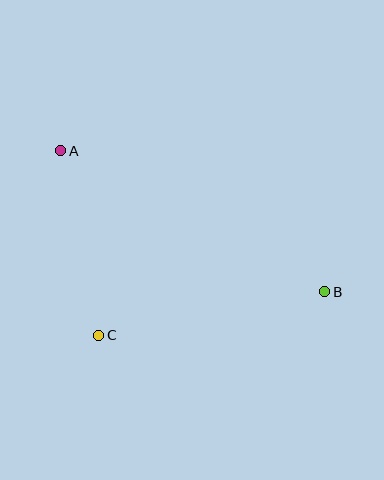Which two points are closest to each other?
Points A and C are closest to each other.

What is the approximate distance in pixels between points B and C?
The distance between B and C is approximately 230 pixels.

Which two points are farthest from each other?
Points A and B are farthest from each other.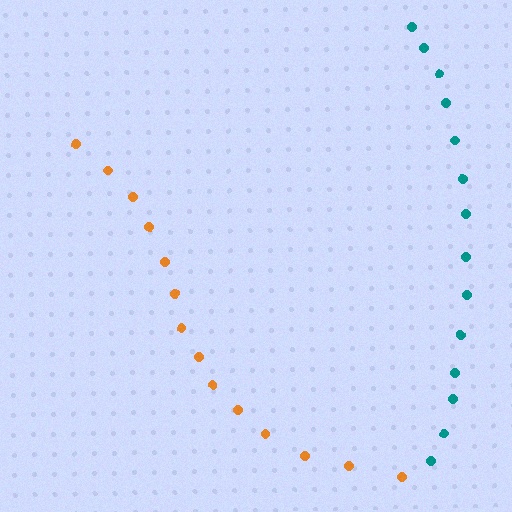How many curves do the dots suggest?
There are 2 distinct paths.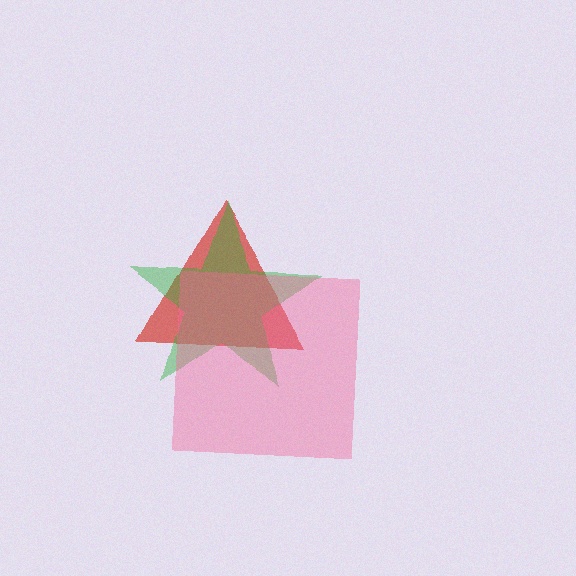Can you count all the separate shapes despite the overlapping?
Yes, there are 3 separate shapes.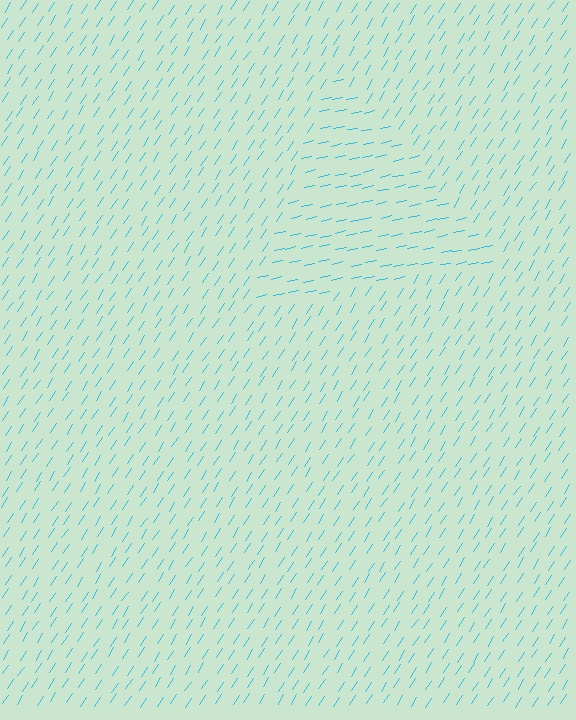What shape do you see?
I see a triangle.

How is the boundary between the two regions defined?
The boundary is defined purely by a change in line orientation (approximately 45 degrees difference). All lines are the same color and thickness.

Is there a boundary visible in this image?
Yes, there is a texture boundary formed by a change in line orientation.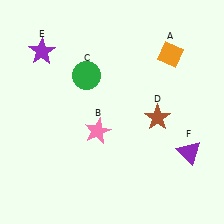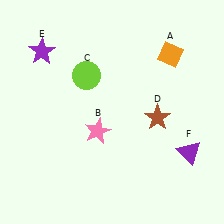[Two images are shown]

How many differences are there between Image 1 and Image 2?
There is 1 difference between the two images.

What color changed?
The circle (C) changed from green in Image 1 to lime in Image 2.